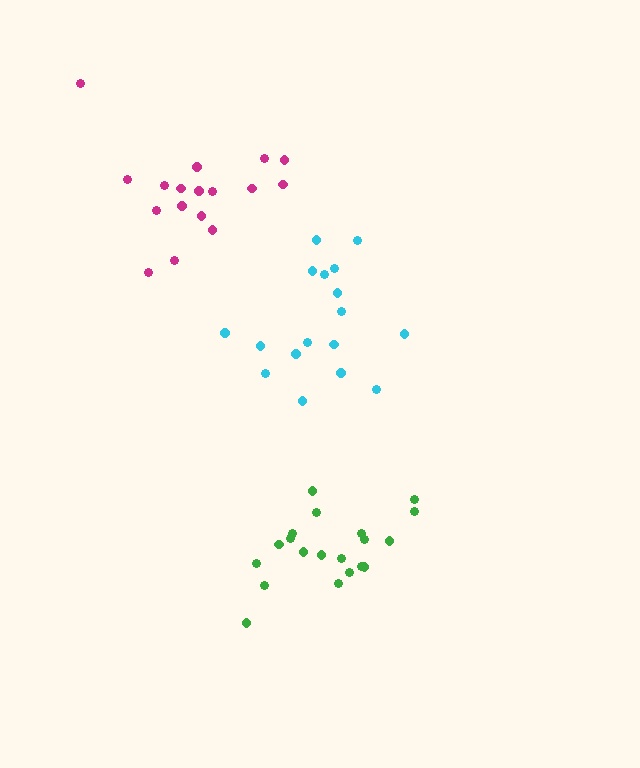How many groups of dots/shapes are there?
There are 3 groups.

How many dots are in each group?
Group 1: 17 dots, Group 2: 17 dots, Group 3: 20 dots (54 total).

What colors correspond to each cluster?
The clusters are colored: cyan, magenta, green.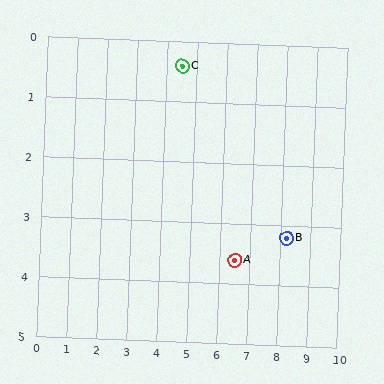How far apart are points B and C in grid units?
Points B and C are about 4.6 grid units apart.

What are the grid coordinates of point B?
Point B is at approximately (8.2, 3.2).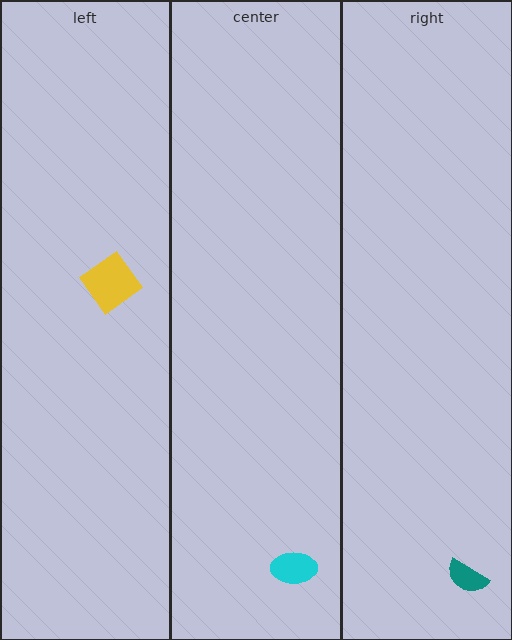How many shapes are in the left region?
1.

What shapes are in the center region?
The cyan ellipse.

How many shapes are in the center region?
1.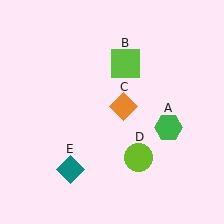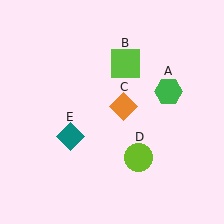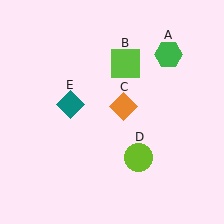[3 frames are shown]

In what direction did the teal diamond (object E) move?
The teal diamond (object E) moved up.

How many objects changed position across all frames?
2 objects changed position: green hexagon (object A), teal diamond (object E).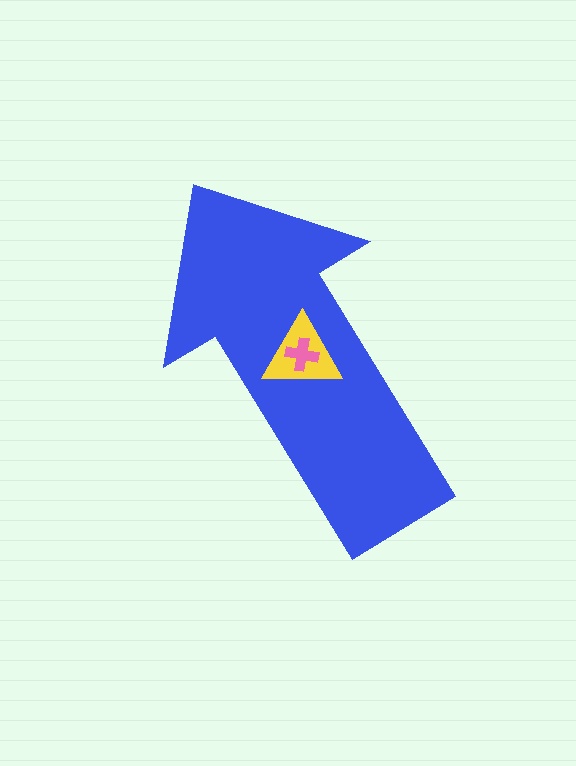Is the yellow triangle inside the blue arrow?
Yes.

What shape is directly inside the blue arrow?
The yellow triangle.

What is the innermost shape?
The pink cross.